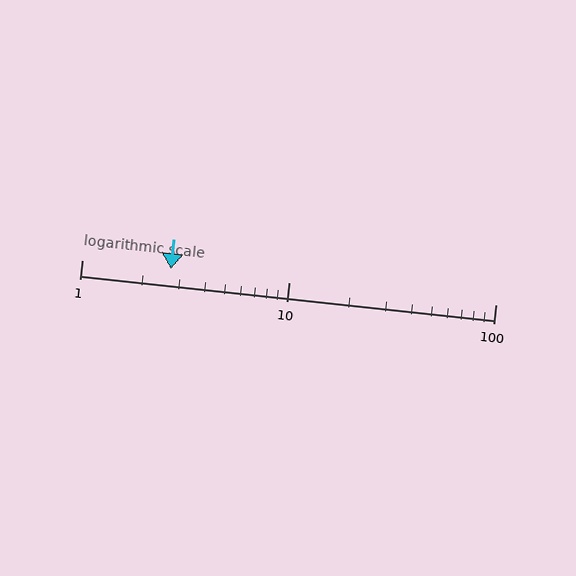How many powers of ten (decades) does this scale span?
The scale spans 2 decades, from 1 to 100.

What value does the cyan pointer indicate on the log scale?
The pointer indicates approximately 2.7.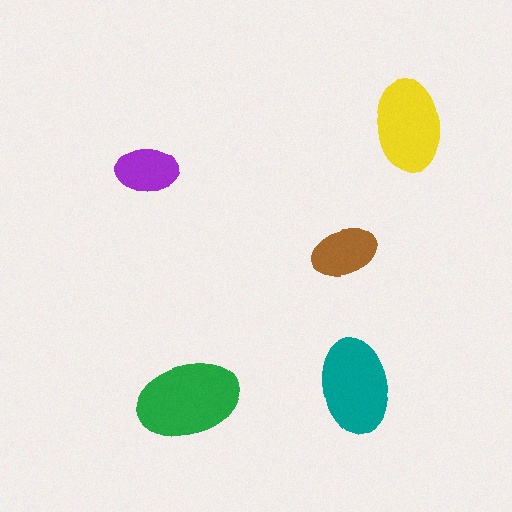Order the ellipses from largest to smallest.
the green one, the teal one, the yellow one, the brown one, the purple one.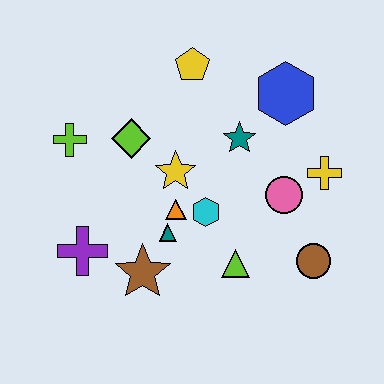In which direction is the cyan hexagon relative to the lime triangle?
The cyan hexagon is above the lime triangle.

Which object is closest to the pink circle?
The yellow cross is closest to the pink circle.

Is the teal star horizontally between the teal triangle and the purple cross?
No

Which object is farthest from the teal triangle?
The blue hexagon is farthest from the teal triangle.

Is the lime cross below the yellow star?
No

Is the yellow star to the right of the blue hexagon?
No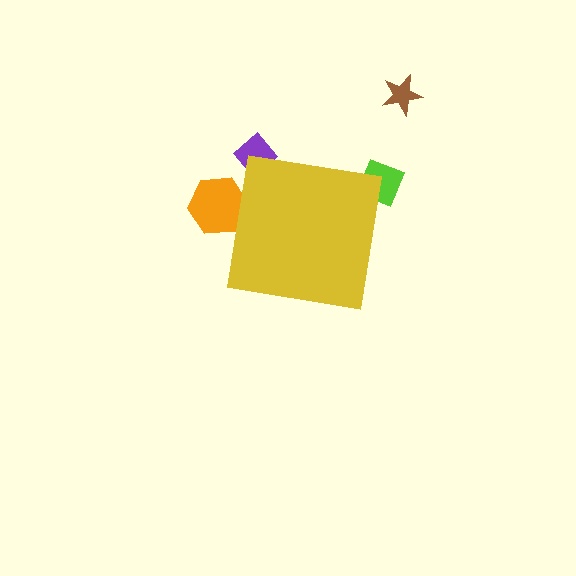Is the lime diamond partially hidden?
Yes, the lime diamond is partially hidden behind the yellow square.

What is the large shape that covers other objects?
A yellow square.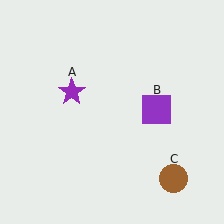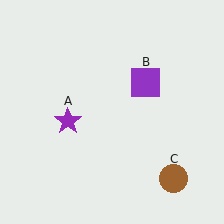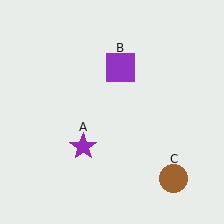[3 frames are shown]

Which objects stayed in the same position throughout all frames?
Brown circle (object C) remained stationary.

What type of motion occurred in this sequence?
The purple star (object A), purple square (object B) rotated counterclockwise around the center of the scene.